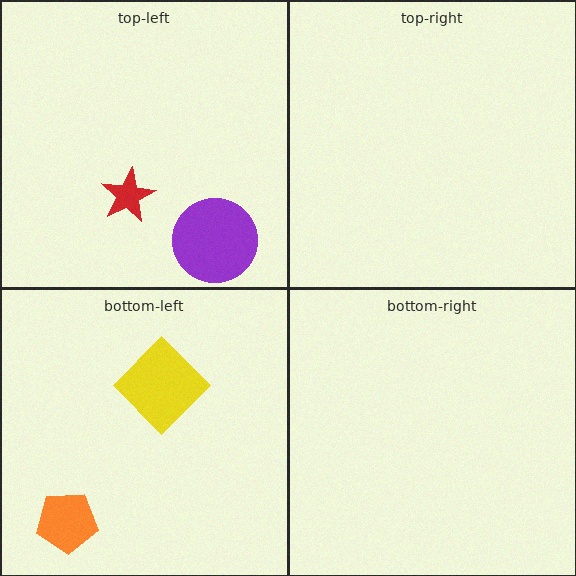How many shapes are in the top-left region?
2.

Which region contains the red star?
The top-left region.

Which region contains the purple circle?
The top-left region.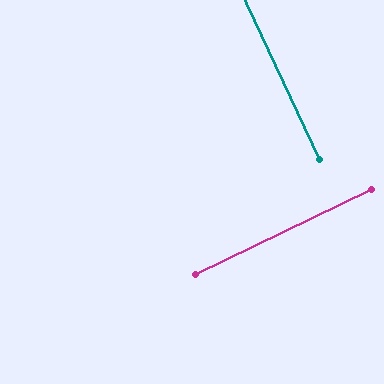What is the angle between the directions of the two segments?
Approximately 89 degrees.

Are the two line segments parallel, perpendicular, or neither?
Perpendicular — they meet at approximately 89°.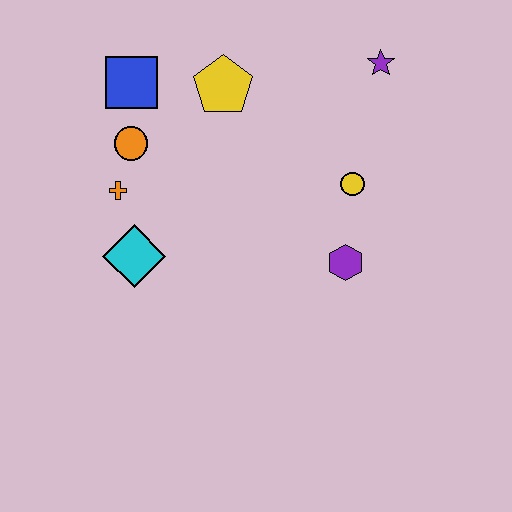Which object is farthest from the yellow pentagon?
The purple hexagon is farthest from the yellow pentagon.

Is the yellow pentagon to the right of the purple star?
No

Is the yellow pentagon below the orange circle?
No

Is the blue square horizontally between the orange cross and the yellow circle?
Yes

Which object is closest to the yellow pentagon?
The blue square is closest to the yellow pentagon.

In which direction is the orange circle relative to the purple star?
The orange circle is to the left of the purple star.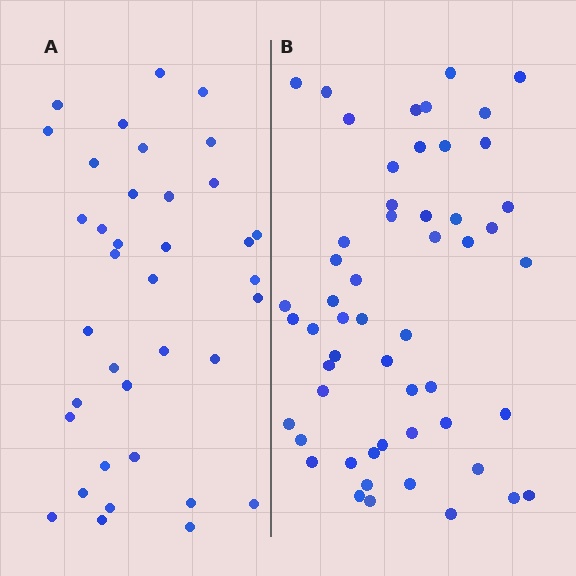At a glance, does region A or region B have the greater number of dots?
Region B (the right region) has more dots.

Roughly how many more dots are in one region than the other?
Region B has approximately 15 more dots than region A.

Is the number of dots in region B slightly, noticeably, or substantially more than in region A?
Region B has substantially more. The ratio is roughly 1.5 to 1.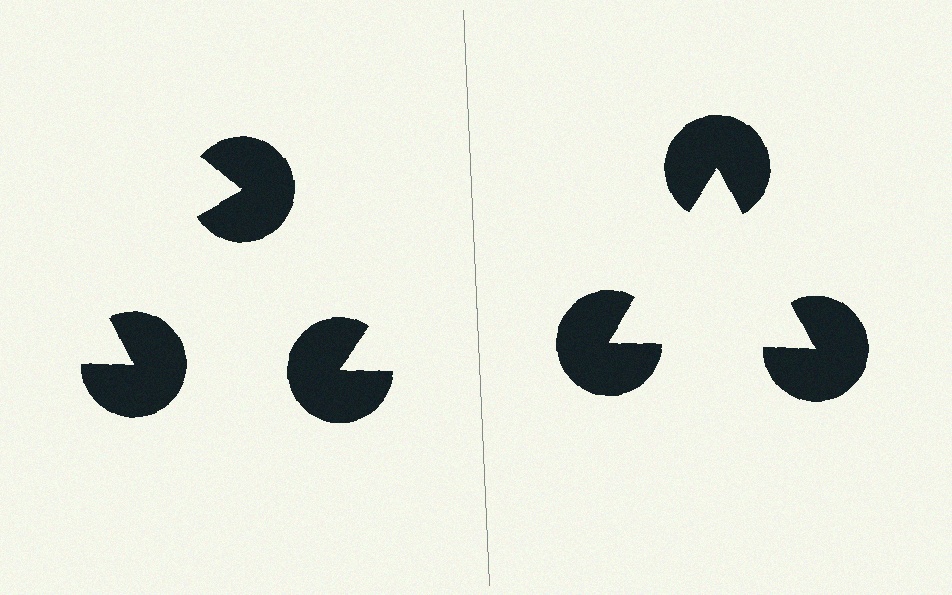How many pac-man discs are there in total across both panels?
6 — 3 on each side.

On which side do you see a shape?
An illusory triangle appears on the right side. On the left side the wedge cuts are rotated, so no coherent shape forms.